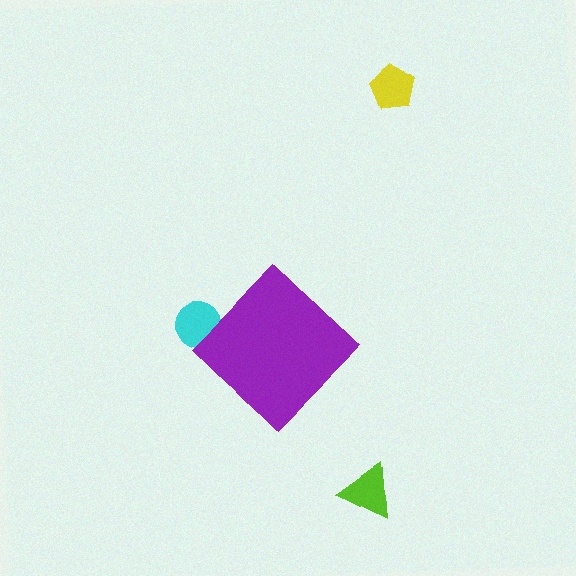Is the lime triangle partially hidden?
No, the lime triangle is fully visible.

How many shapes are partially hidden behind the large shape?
1 shape is partially hidden.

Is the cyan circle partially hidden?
Yes, the cyan circle is partially hidden behind the purple diamond.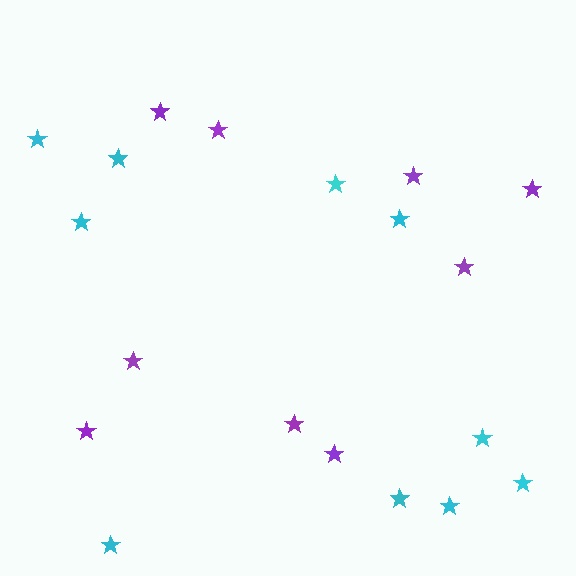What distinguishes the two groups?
There are 2 groups: one group of purple stars (9) and one group of cyan stars (10).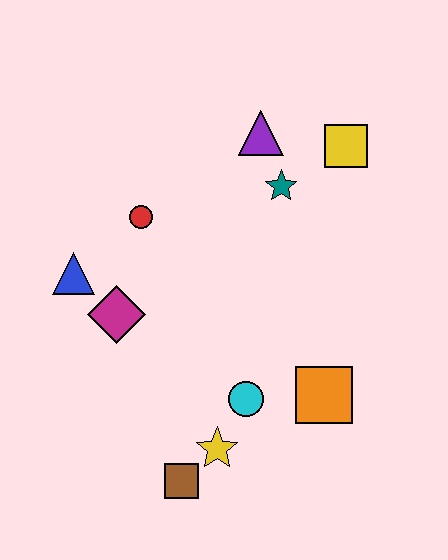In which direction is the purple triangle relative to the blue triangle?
The purple triangle is to the right of the blue triangle.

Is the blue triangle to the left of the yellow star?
Yes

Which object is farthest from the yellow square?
The brown square is farthest from the yellow square.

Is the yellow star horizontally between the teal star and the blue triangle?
Yes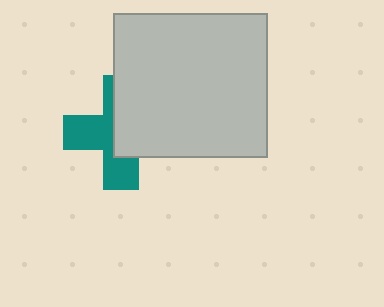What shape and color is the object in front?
The object in front is a light gray rectangle.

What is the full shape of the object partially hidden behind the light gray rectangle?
The partially hidden object is a teal cross.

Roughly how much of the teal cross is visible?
About half of it is visible (roughly 49%).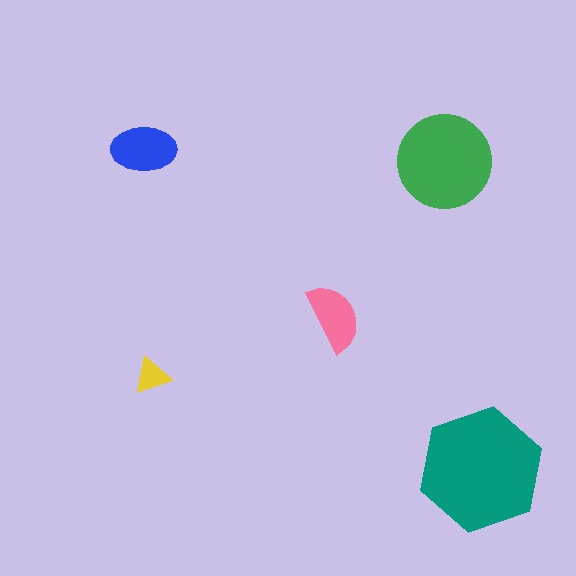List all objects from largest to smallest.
The teal hexagon, the green circle, the blue ellipse, the pink semicircle, the yellow triangle.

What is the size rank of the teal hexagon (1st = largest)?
1st.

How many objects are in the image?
There are 5 objects in the image.